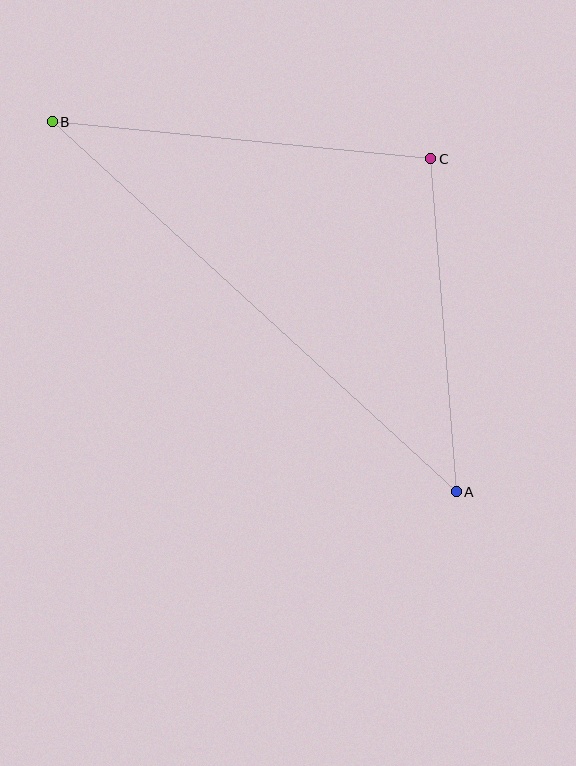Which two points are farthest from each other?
Points A and B are farthest from each other.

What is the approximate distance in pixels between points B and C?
The distance between B and C is approximately 380 pixels.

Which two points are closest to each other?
Points A and C are closest to each other.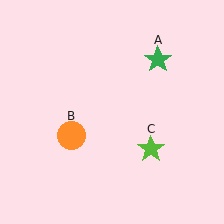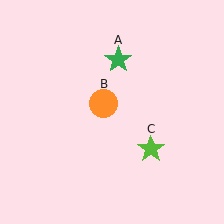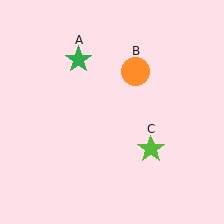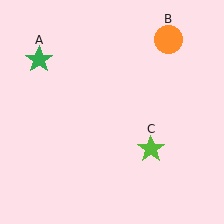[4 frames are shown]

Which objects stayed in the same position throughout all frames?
Lime star (object C) remained stationary.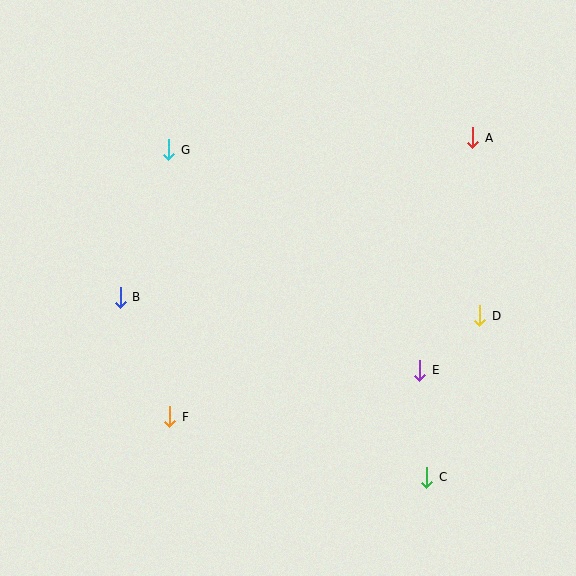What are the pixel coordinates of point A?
Point A is at (473, 138).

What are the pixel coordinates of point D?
Point D is at (480, 316).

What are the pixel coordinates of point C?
Point C is at (427, 477).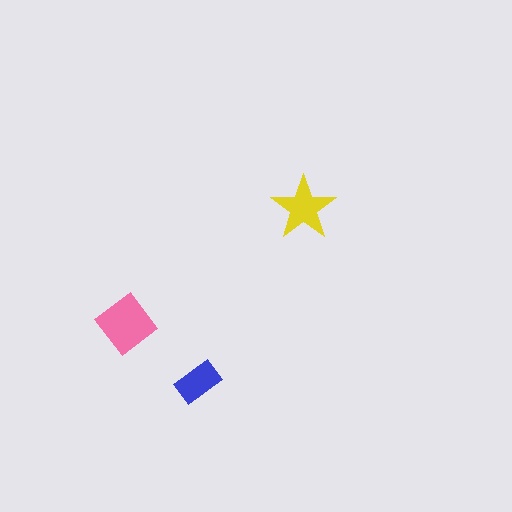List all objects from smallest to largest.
The blue rectangle, the yellow star, the pink diamond.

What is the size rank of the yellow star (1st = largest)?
2nd.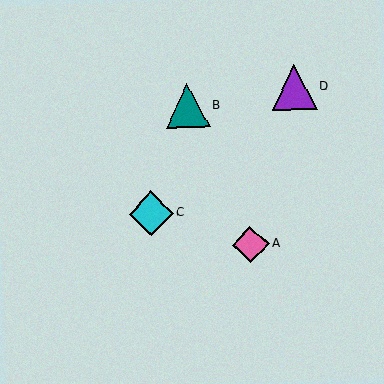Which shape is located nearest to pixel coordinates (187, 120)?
The teal triangle (labeled B) at (187, 106) is nearest to that location.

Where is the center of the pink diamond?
The center of the pink diamond is at (251, 244).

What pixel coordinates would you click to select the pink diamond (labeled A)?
Click at (251, 244) to select the pink diamond A.